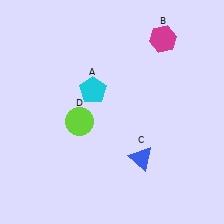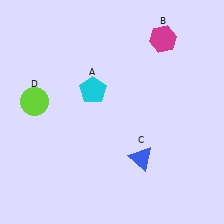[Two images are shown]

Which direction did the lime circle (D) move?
The lime circle (D) moved left.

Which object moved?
The lime circle (D) moved left.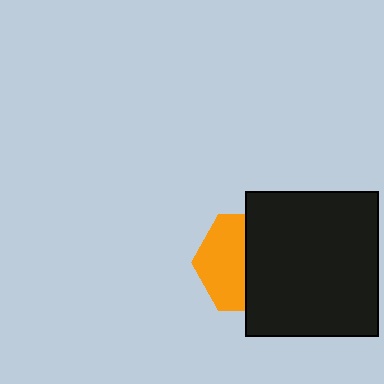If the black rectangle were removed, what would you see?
You would see the complete orange hexagon.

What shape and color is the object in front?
The object in front is a black rectangle.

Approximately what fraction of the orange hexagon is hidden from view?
Roughly 51% of the orange hexagon is hidden behind the black rectangle.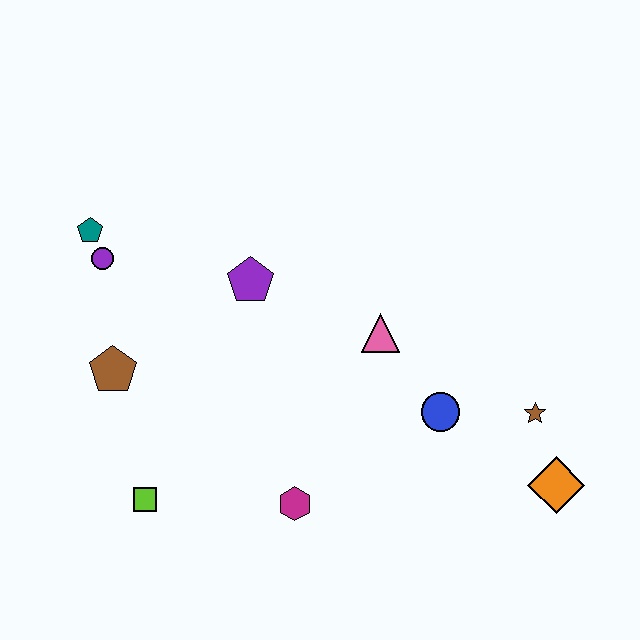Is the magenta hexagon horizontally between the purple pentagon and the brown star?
Yes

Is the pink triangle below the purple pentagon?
Yes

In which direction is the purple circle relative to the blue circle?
The purple circle is to the left of the blue circle.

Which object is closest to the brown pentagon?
The purple circle is closest to the brown pentagon.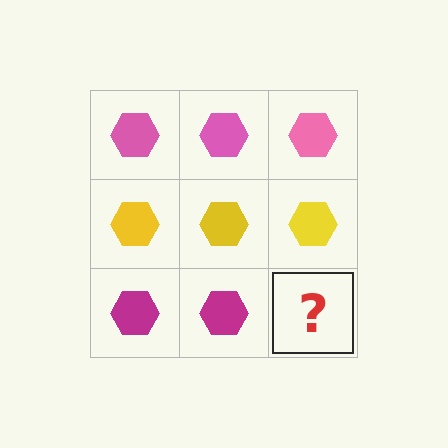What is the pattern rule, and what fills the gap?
The rule is that each row has a consistent color. The gap should be filled with a magenta hexagon.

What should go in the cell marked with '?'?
The missing cell should contain a magenta hexagon.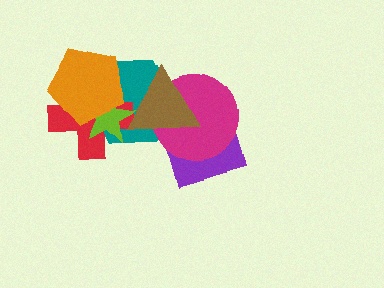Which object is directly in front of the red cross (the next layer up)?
The brown triangle is directly in front of the red cross.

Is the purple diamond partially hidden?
Yes, it is partially covered by another shape.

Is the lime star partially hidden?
Yes, it is partially covered by another shape.